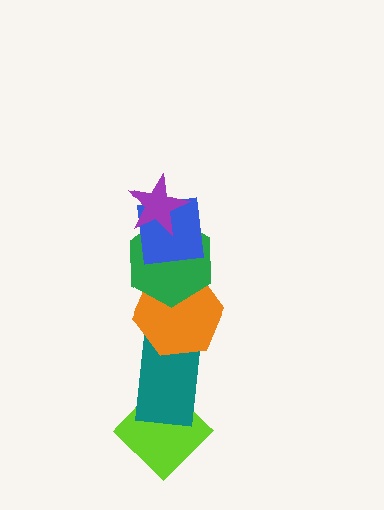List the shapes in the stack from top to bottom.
From top to bottom: the purple star, the blue square, the green hexagon, the orange hexagon, the teal rectangle, the lime diamond.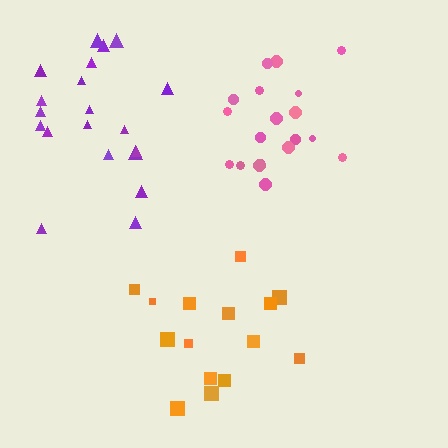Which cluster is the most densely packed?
Pink.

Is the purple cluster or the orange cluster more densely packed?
Purple.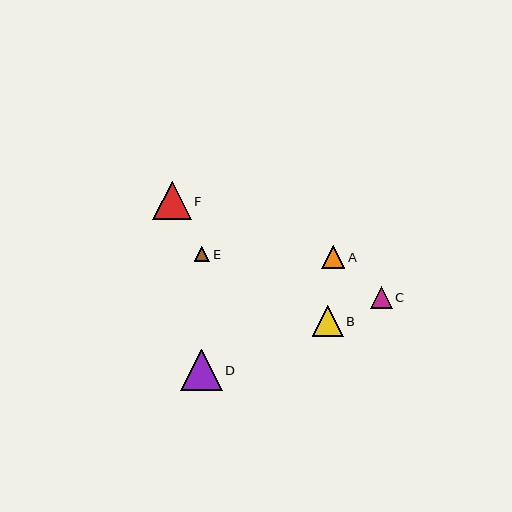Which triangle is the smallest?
Triangle E is the smallest with a size of approximately 15 pixels.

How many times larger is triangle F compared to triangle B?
Triangle F is approximately 1.3 times the size of triangle B.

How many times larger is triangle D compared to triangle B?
Triangle D is approximately 1.4 times the size of triangle B.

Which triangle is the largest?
Triangle D is the largest with a size of approximately 42 pixels.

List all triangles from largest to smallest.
From largest to smallest: D, F, B, A, C, E.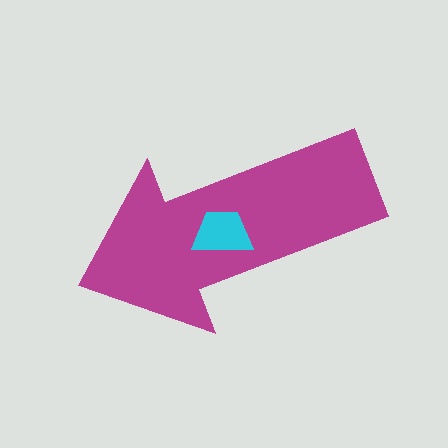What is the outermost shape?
The magenta arrow.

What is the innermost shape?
The cyan trapezoid.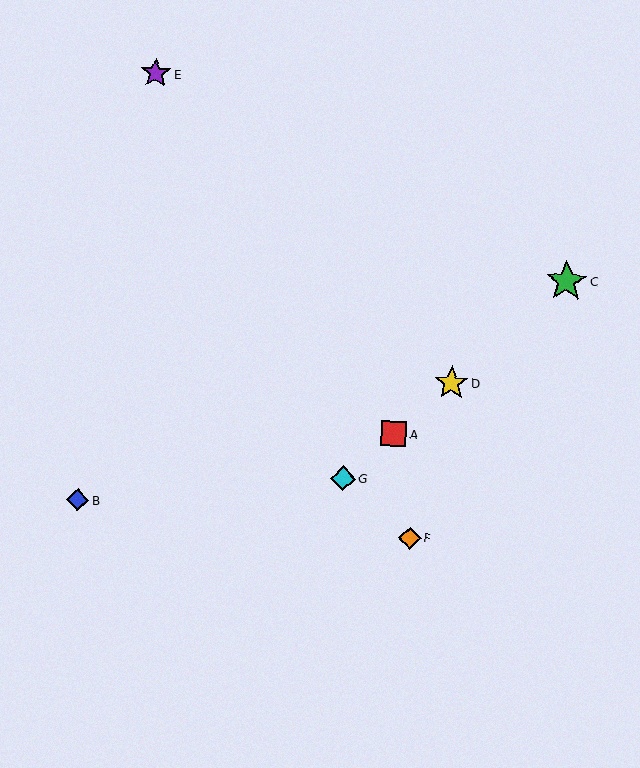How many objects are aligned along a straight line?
4 objects (A, C, D, G) are aligned along a straight line.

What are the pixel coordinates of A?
Object A is at (394, 434).